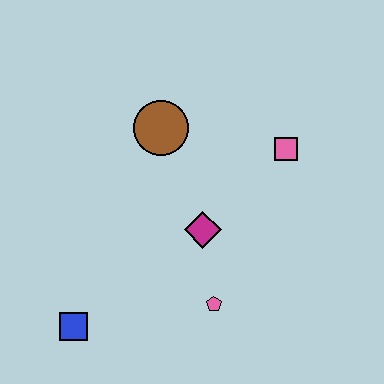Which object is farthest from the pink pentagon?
The brown circle is farthest from the pink pentagon.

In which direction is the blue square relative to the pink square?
The blue square is to the left of the pink square.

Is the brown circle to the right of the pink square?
No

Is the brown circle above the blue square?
Yes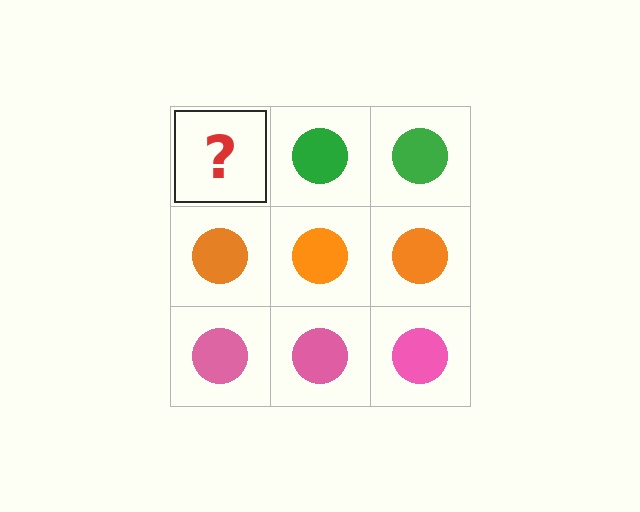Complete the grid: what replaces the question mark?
The question mark should be replaced with a green circle.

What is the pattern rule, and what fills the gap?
The rule is that each row has a consistent color. The gap should be filled with a green circle.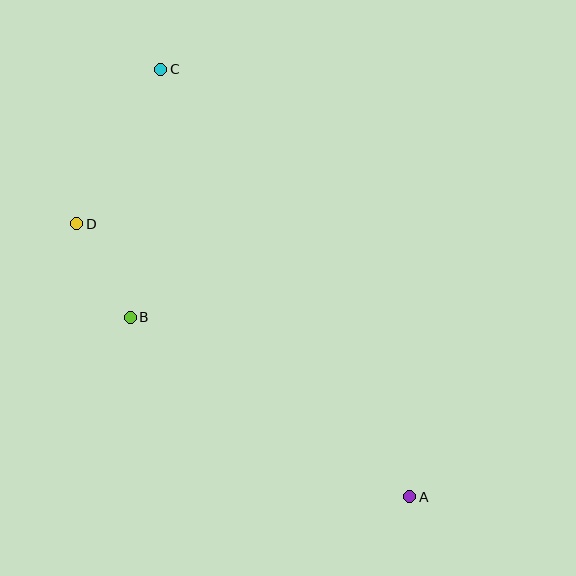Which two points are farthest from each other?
Points A and C are farthest from each other.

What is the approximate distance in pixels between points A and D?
The distance between A and D is approximately 430 pixels.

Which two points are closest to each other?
Points B and D are closest to each other.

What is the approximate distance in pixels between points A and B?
The distance between A and B is approximately 332 pixels.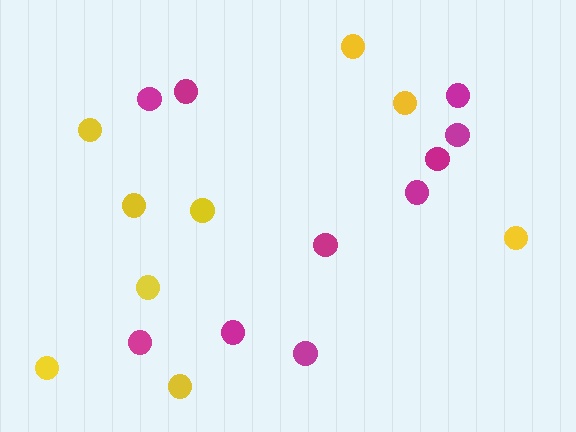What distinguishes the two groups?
There are 2 groups: one group of magenta circles (10) and one group of yellow circles (9).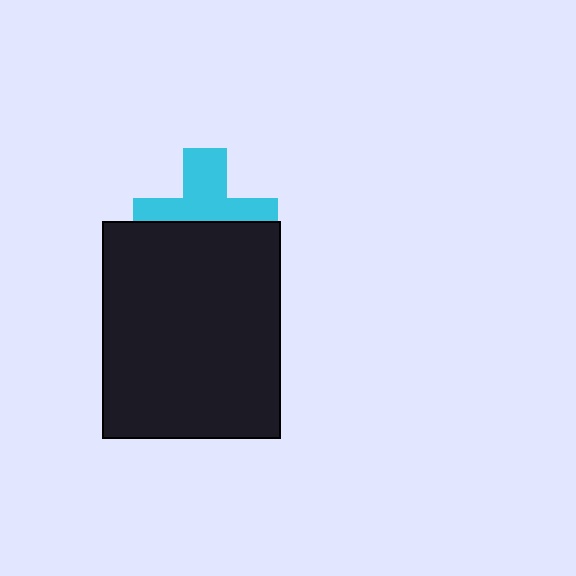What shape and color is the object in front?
The object in front is a black rectangle.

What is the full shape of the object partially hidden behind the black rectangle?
The partially hidden object is a cyan cross.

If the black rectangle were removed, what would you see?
You would see the complete cyan cross.